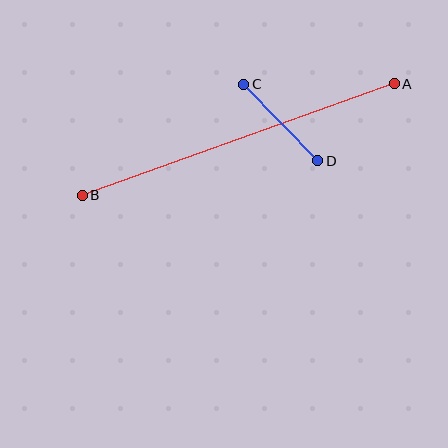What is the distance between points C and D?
The distance is approximately 106 pixels.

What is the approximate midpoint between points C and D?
The midpoint is at approximately (281, 123) pixels.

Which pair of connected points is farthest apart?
Points A and B are farthest apart.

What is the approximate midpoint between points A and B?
The midpoint is at approximately (238, 139) pixels.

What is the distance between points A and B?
The distance is approximately 331 pixels.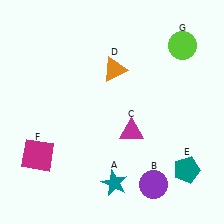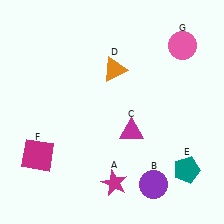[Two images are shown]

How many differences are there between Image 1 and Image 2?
There are 2 differences between the two images.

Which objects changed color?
A changed from teal to magenta. G changed from lime to pink.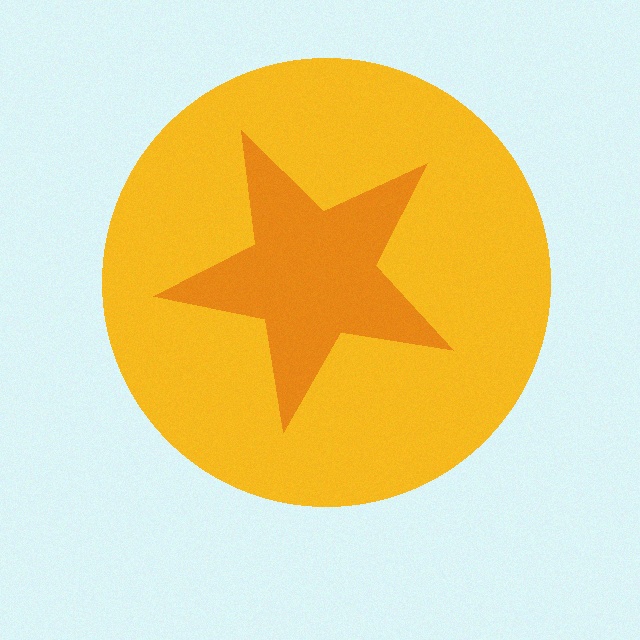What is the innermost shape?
The orange star.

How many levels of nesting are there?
2.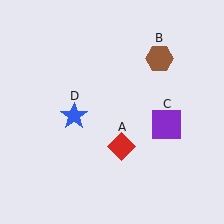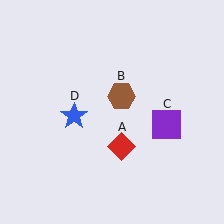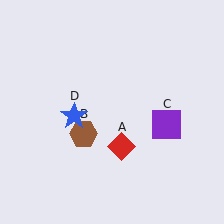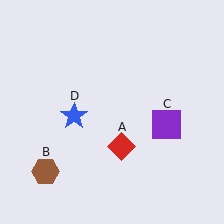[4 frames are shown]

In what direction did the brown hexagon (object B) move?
The brown hexagon (object B) moved down and to the left.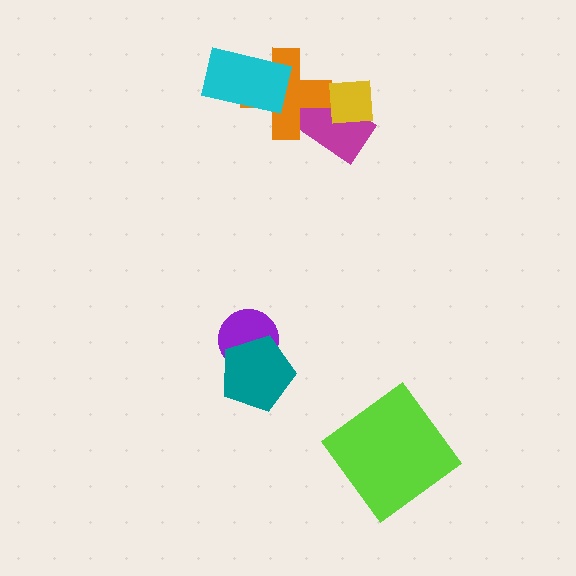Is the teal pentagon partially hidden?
No, no other shape covers it.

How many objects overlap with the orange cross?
3 objects overlap with the orange cross.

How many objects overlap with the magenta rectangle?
2 objects overlap with the magenta rectangle.